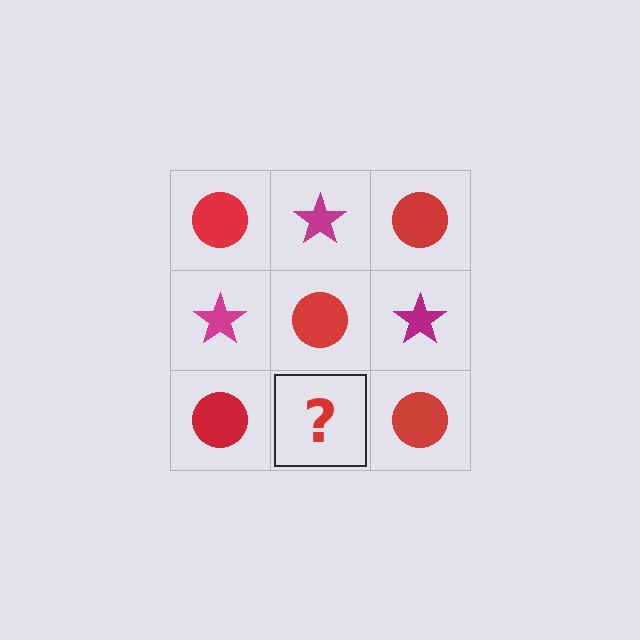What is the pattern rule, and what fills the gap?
The rule is that it alternates red circle and magenta star in a checkerboard pattern. The gap should be filled with a magenta star.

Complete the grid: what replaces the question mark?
The question mark should be replaced with a magenta star.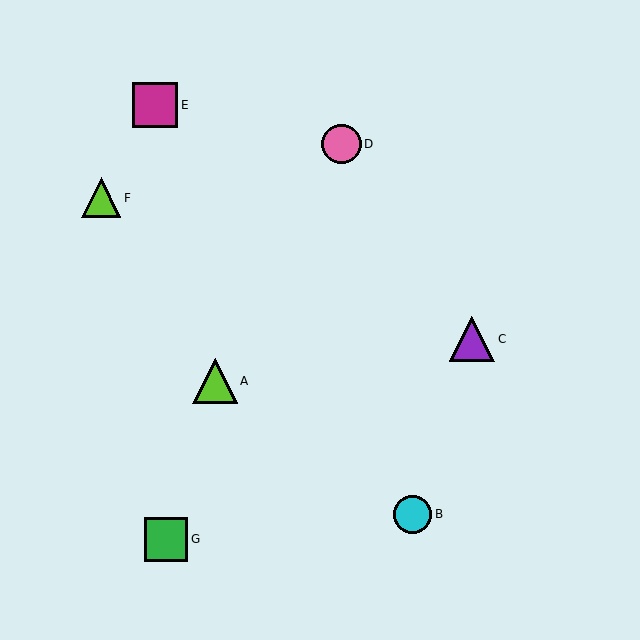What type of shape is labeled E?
Shape E is a magenta square.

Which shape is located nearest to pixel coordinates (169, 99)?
The magenta square (labeled E) at (155, 105) is nearest to that location.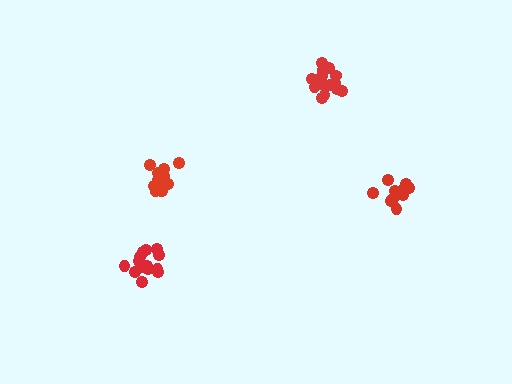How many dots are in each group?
Group 1: 15 dots, Group 2: 17 dots, Group 3: 13 dots, Group 4: 14 dots (59 total).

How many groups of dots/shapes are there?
There are 4 groups.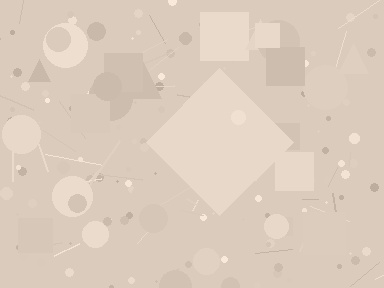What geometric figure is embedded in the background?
A diamond is embedded in the background.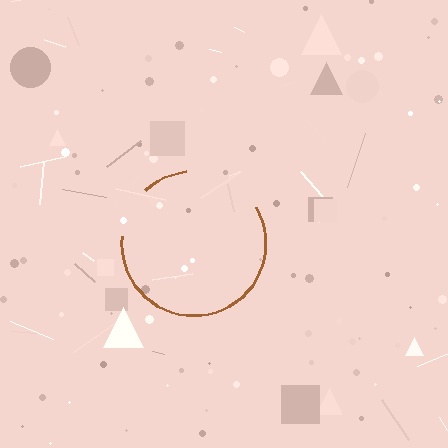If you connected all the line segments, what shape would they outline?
They would outline a circle.